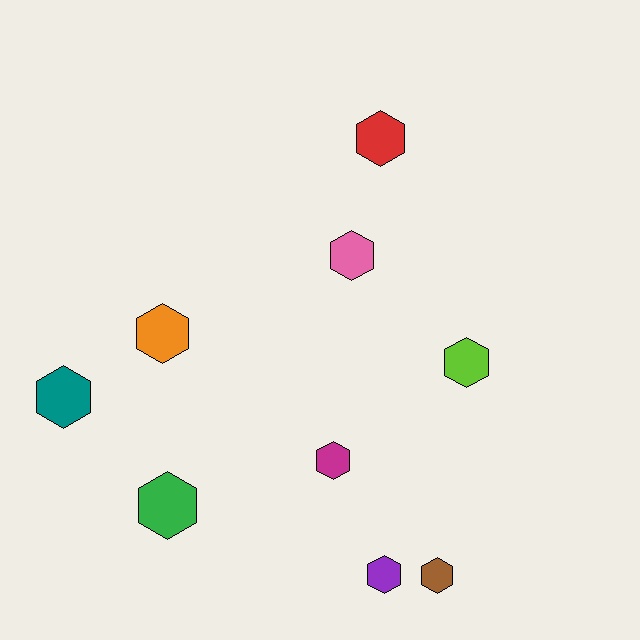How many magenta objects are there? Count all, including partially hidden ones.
There is 1 magenta object.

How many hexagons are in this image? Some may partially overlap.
There are 9 hexagons.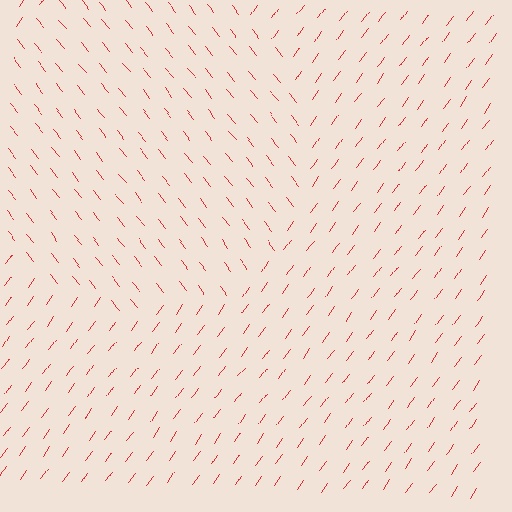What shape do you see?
I see a circle.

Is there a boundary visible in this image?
Yes, there is a texture boundary formed by a change in line orientation.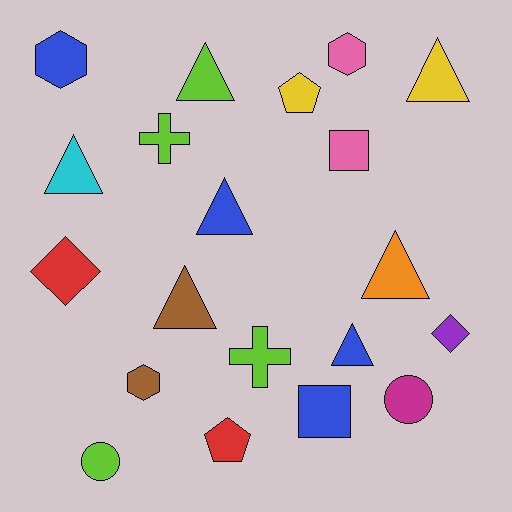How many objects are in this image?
There are 20 objects.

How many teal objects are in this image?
There are no teal objects.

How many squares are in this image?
There are 2 squares.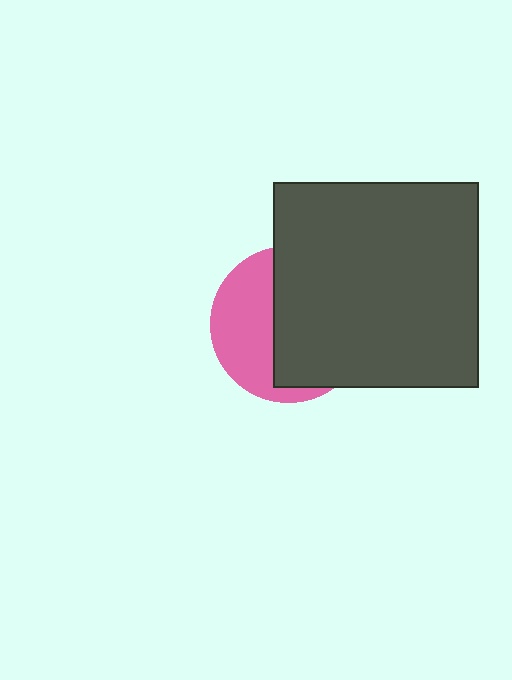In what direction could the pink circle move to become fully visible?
The pink circle could move left. That would shift it out from behind the dark gray square entirely.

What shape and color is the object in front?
The object in front is a dark gray square.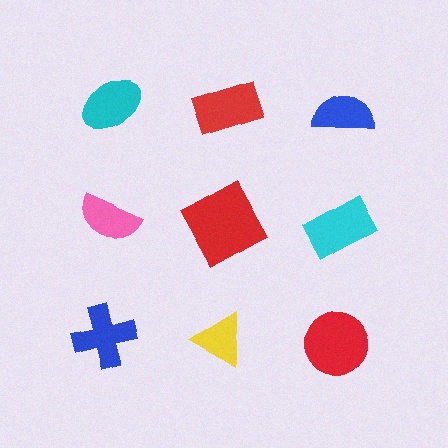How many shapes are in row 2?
3 shapes.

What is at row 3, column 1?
A blue cross.